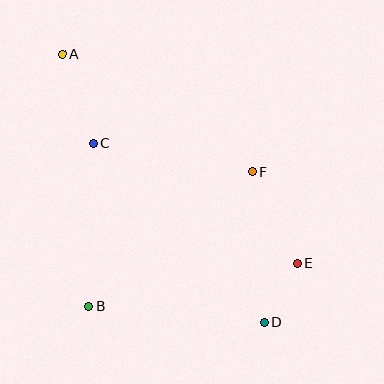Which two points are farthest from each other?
Points A and D are farthest from each other.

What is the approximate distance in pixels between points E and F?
The distance between E and F is approximately 102 pixels.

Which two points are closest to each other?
Points D and E are closest to each other.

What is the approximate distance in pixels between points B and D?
The distance between B and D is approximately 175 pixels.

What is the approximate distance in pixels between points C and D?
The distance between C and D is approximately 247 pixels.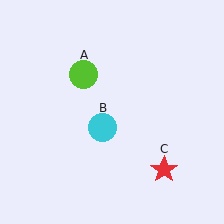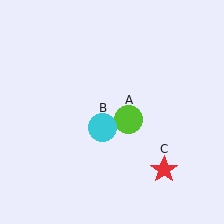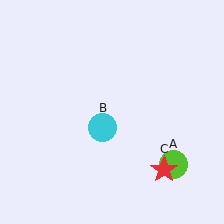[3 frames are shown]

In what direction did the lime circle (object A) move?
The lime circle (object A) moved down and to the right.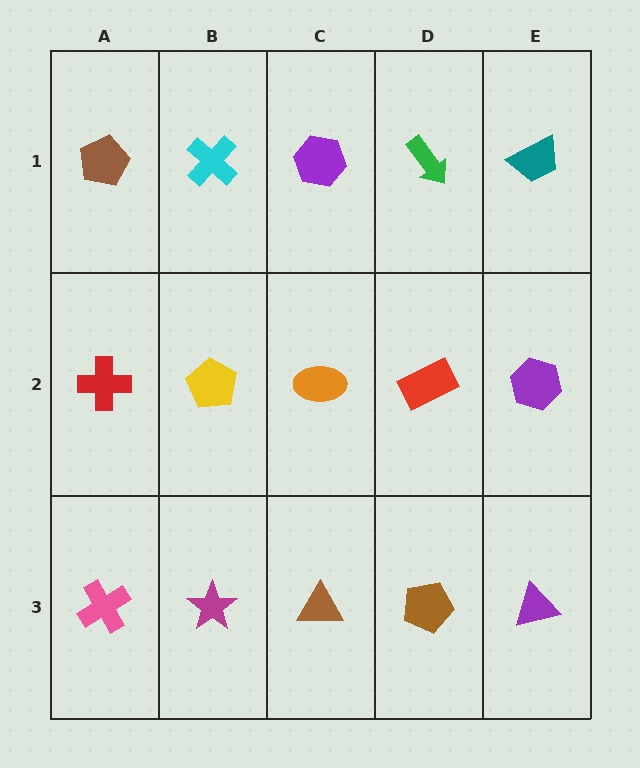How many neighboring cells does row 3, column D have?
3.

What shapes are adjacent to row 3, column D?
A red rectangle (row 2, column D), a brown triangle (row 3, column C), a purple triangle (row 3, column E).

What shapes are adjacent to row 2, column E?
A teal trapezoid (row 1, column E), a purple triangle (row 3, column E), a red rectangle (row 2, column D).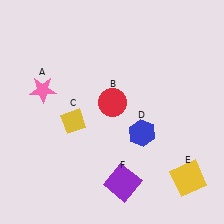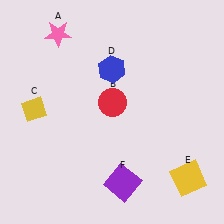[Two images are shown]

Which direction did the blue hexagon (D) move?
The blue hexagon (D) moved up.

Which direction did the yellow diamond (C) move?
The yellow diamond (C) moved left.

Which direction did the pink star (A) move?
The pink star (A) moved up.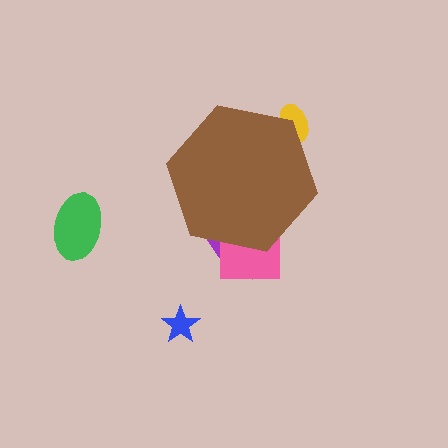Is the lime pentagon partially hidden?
Yes, the lime pentagon is partially hidden behind the brown hexagon.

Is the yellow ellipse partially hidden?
Yes, the yellow ellipse is partially hidden behind the brown hexagon.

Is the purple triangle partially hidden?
Yes, the purple triangle is partially hidden behind the brown hexagon.